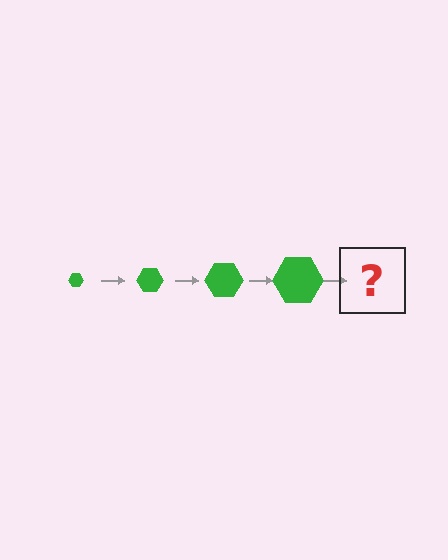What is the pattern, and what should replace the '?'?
The pattern is that the hexagon gets progressively larger each step. The '?' should be a green hexagon, larger than the previous one.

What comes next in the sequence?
The next element should be a green hexagon, larger than the previous one.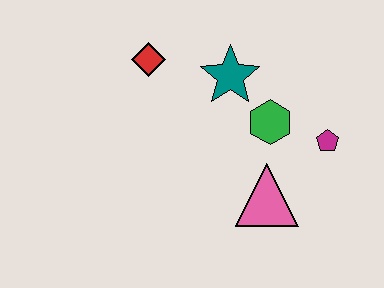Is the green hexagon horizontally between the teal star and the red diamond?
No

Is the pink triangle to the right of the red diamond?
Yes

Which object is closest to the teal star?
The green hexagon is closest to the teal star.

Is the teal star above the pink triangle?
Yes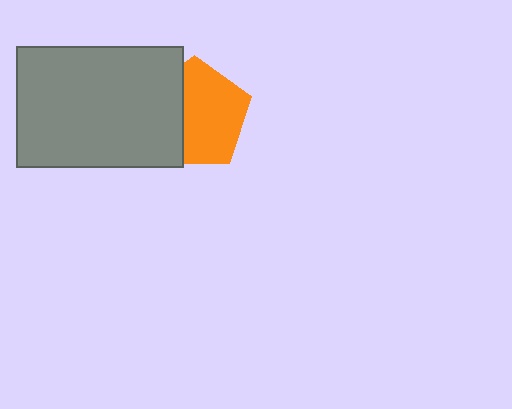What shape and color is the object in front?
The object in front is a gray rectangle.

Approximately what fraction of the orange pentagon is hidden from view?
Roughly 36% of the orange pentagon is hidden behind the gray rectangle.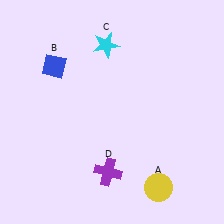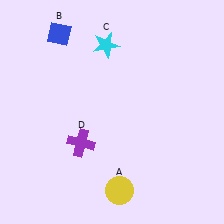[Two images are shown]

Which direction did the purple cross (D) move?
The purple cross (D) moved up.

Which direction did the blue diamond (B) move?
The blue diamond (B) moved up.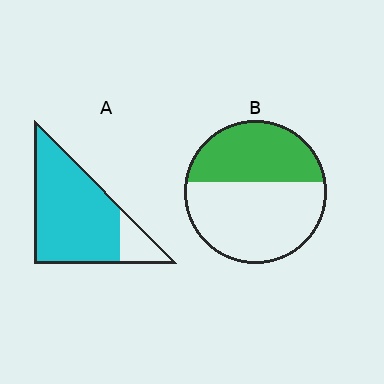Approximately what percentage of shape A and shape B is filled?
A is approximately 85% and B is approximately 40%.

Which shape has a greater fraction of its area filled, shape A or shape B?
Shape A.